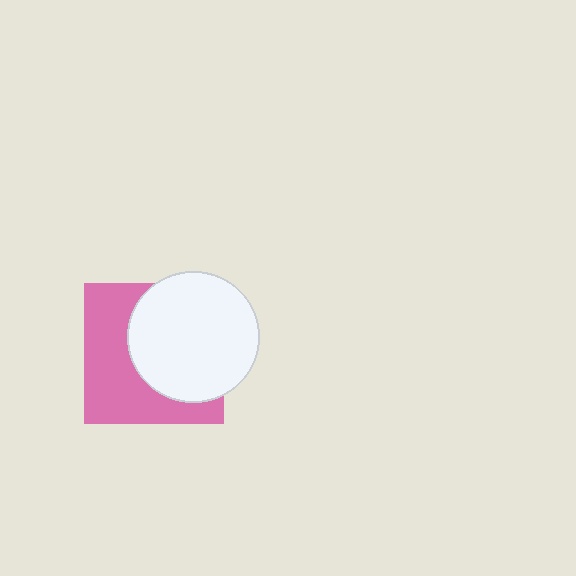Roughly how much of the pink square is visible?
About half of it is visible (roughly 49%).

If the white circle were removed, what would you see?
You would see the complete pink square.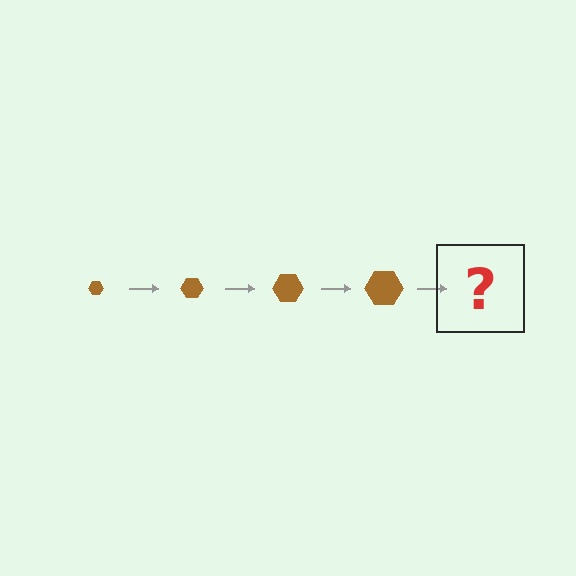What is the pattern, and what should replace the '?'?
The pattern is that the hexagon gets progressively larger each step. The '?' should be a brown hexagon, larger than the previous one.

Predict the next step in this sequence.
The next step is a brown hexagon, larger than the previous one.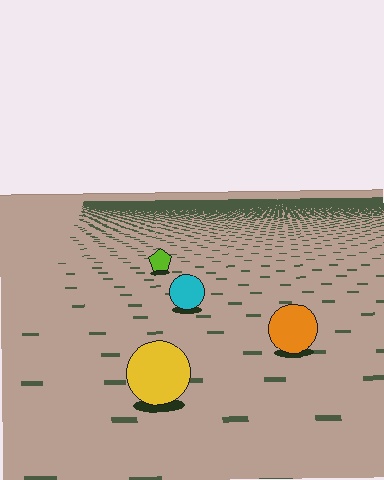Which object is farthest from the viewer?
The lime pentagon is farthest from the viewer. It appears smaller and the ground texture around it is denser.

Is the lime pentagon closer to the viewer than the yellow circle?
No. The yellow circle is closer — you can tell from the texture gradient: the ground texture is coarser near it.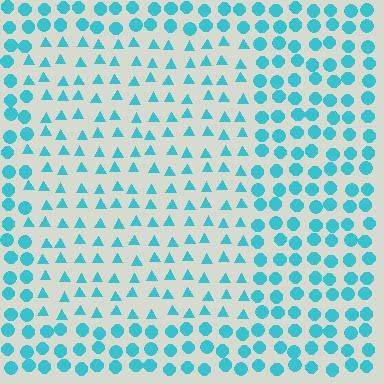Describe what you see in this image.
The image is filled with small cyan elements arranged in a uniform grid. A rectangle-shaped region contains triangles, while the surrounding area contains circles. The boundary is defined purely by the change in element shape.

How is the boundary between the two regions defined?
The boundary is defined by a change in element shape: triangles inside vs. circles outside. All elements share the same color and spacing.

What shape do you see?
I see a rectangle.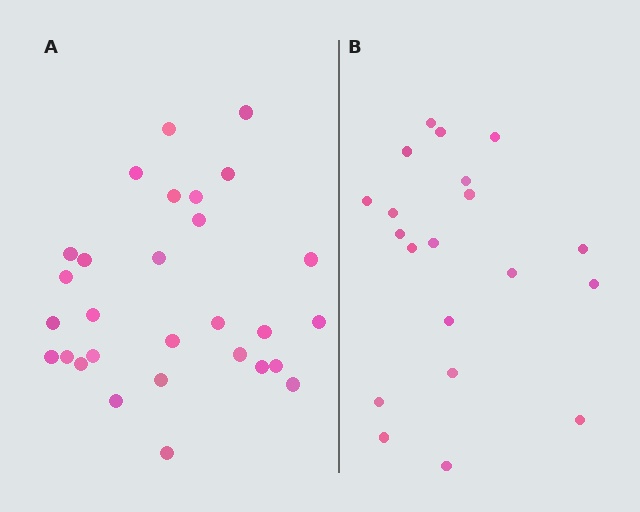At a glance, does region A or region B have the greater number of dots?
Region A (the left region) has more dots.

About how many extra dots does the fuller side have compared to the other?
Region A has roughly 8 or so more dots than region B.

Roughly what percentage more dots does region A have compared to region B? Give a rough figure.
About 45% more.